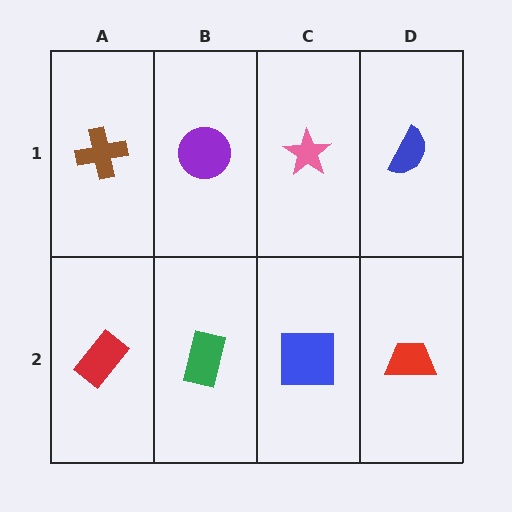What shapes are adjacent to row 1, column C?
A blue square (row 2, column C), a purple circle (row 1, column B), a blue semicircle (row 1, column D).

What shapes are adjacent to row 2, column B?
A purple circle (row 1, column B), a red rectangle (row 2, column A), a blue square (row 2, column C).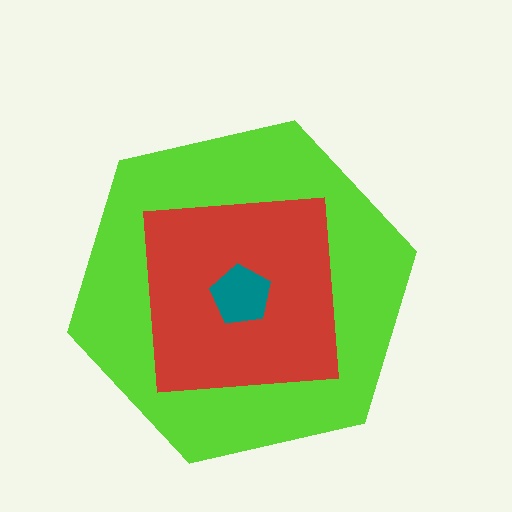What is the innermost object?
The teal pentagon.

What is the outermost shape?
The lime hexagon.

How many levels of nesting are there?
3.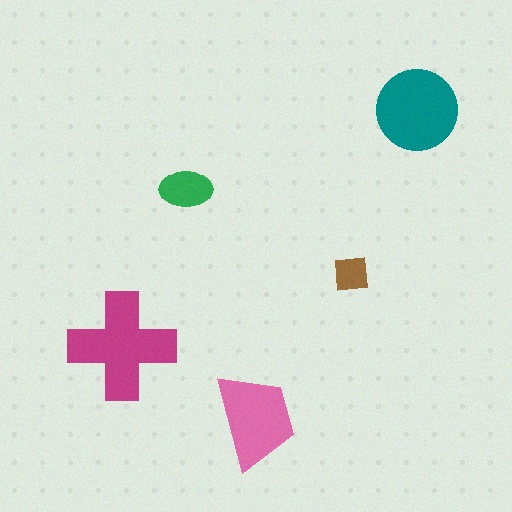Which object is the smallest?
The brown square.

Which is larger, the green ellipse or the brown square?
The green ellipse.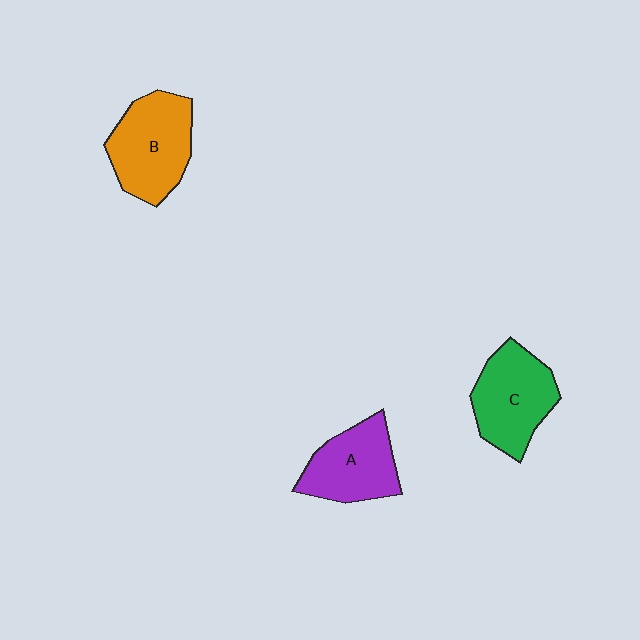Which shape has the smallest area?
Shape A (purple).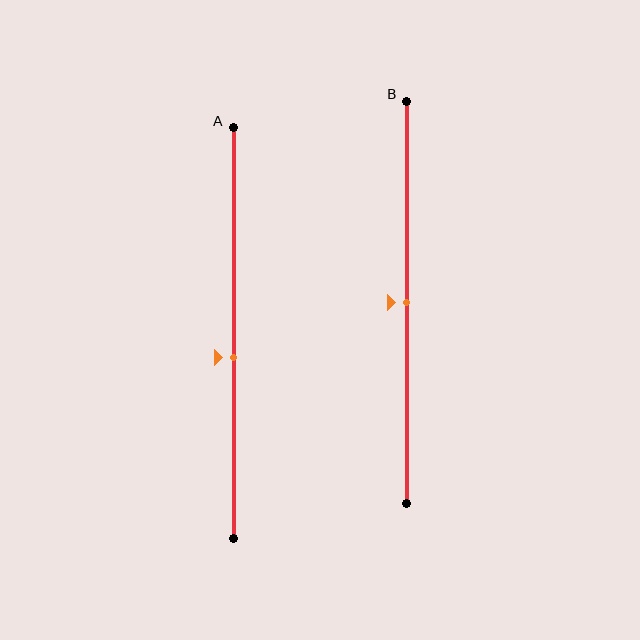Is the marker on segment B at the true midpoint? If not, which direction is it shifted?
Yes, the marker on segment B is at the true midpoint.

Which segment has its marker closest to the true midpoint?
Segment B has its marker closest to the true midpoint.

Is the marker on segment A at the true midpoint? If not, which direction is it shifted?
No, the marker on segment A is shifted downward by about 6% of the segment length.